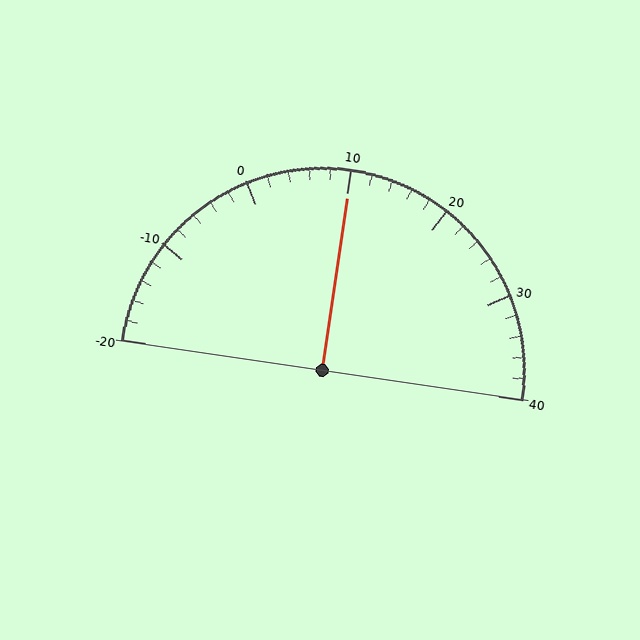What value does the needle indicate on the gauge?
The needle indicates approximately 10.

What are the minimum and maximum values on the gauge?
The gauge ranges from -20 to 40.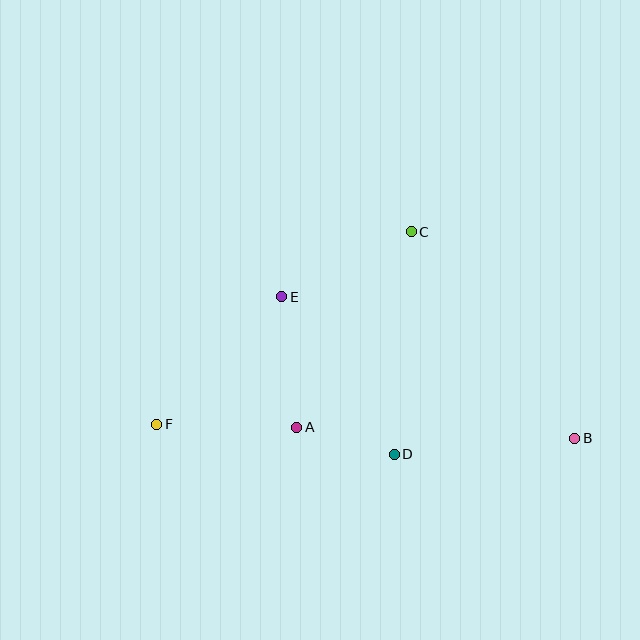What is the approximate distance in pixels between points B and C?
The distance between B and C is approximately 263 pixels.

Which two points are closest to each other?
Points A and D are closest to each other.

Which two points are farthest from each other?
Points B and F are farthest from each other.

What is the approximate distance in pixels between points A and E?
The distance between A and E is approximately 132 pixels.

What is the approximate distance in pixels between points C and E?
The distance between C and E is approximately 145 pixels.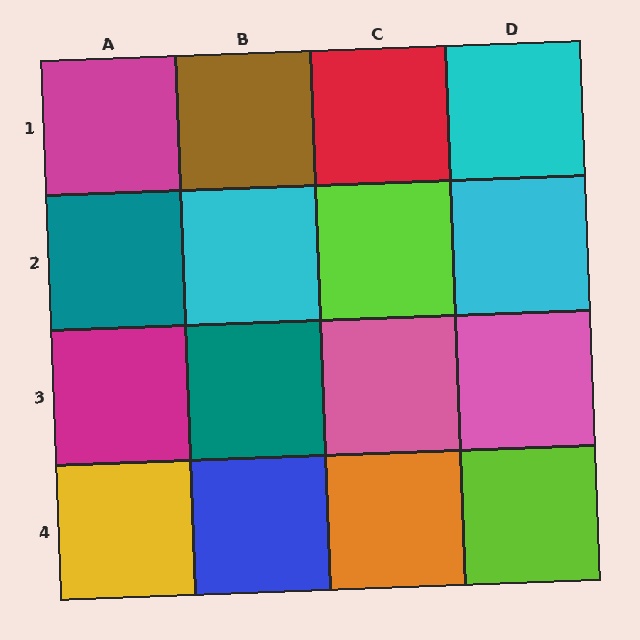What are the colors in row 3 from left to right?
Magenta, teal, pink, pink.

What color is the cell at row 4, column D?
Lime.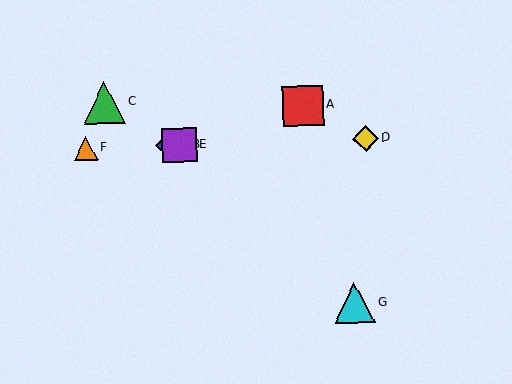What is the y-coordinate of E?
Object E is at y≈145.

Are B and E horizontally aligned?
Yes, both are at y≈145.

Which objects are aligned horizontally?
Objects B, D, E, F are aligned horizontally.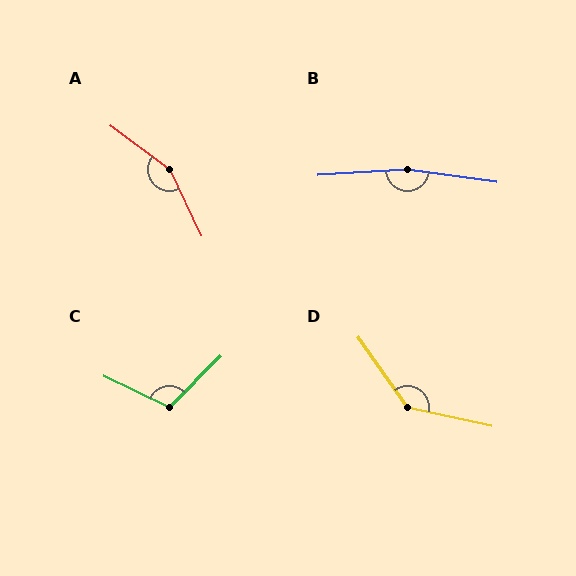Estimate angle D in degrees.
Approximately 137 degrees.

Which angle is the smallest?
C, at approximately 109 degrees.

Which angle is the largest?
B, at approximately 169 degrees.